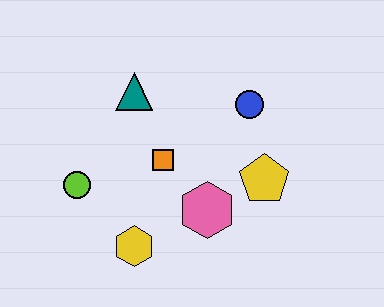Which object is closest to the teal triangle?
The orange square is closest to the teal triangle.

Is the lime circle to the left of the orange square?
Yes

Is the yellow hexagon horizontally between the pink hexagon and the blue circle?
No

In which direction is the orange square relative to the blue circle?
The orange square is to the left of the blue circle.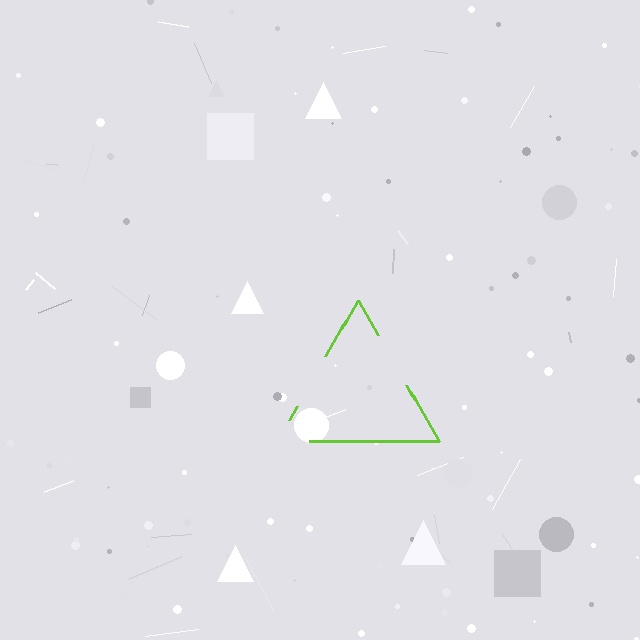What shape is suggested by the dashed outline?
The dashed outline suggests a triangle.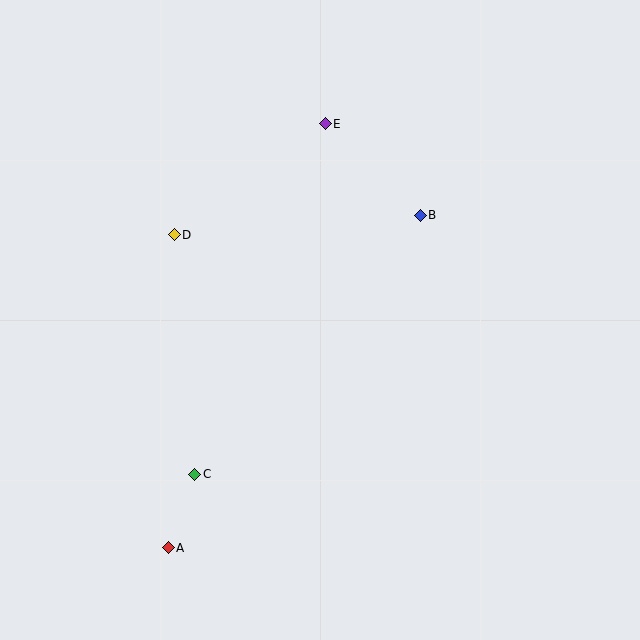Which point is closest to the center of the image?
Point B at (420, 215) is closest to the center.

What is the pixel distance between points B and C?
The distance between B and C is 343 pixels.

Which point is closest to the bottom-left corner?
Point A is closest to the bottom-left corner.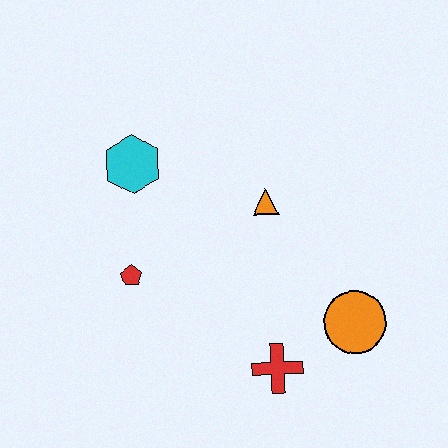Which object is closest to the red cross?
The orange circle is closest to the red cross.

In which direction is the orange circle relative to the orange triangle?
The orange circle is below the orange triangle.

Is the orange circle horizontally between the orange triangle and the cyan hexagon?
No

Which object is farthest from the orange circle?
The cyan hexagon is farthest from the orange circle.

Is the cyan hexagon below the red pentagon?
No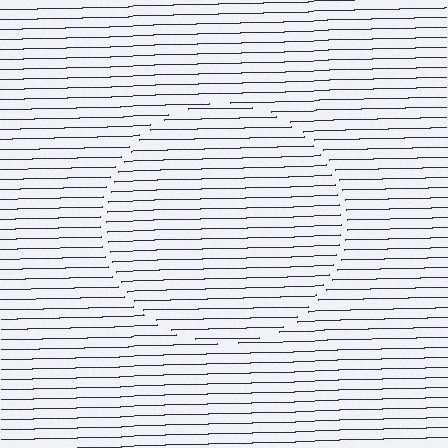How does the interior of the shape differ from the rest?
The interior of the shape contains the same grating, shifted by half a period — the contour is defined by the phase discontinuity where line-ends from the inner and outer gratings abut.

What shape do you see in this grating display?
An illusory circle. The interior of the shape contains the same grating, shifted by half a period — the contour is defined by the phase discontinuity where line-ends from the inner and outer gratings abut.